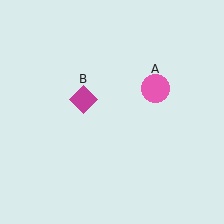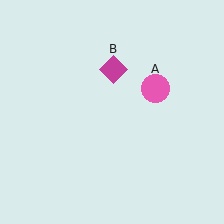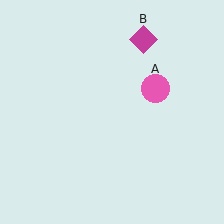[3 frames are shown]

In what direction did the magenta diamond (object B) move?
The magenta diamond (object B) moved up and to the right.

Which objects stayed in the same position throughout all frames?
Pink circle (object A) remained stationary.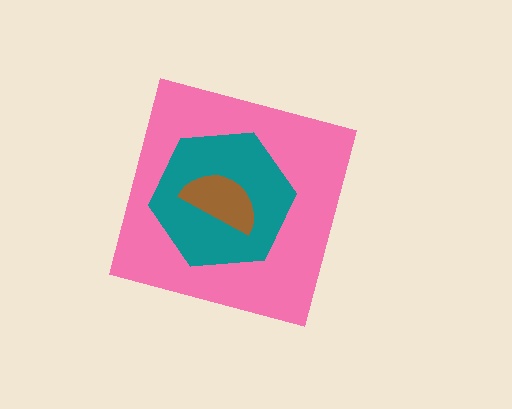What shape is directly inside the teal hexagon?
The brown semicircle.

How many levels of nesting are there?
3.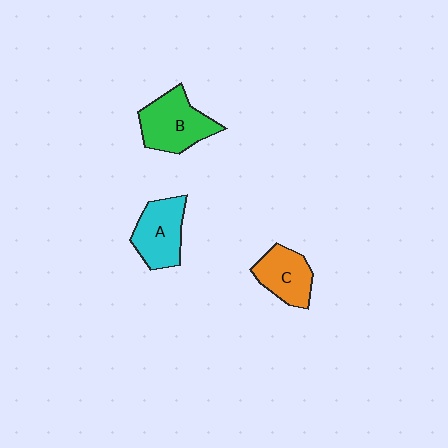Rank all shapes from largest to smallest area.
From largest to smallest: B (green), A (cyan), C (orange).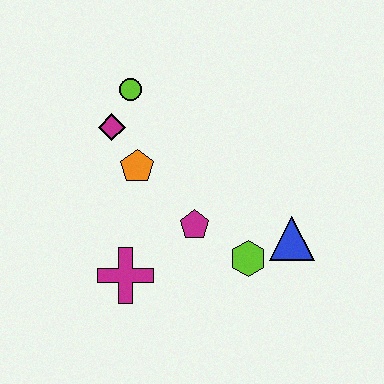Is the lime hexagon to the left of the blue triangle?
Yes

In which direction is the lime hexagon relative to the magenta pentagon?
The lime hexagon is to the right of the magenta pentagon.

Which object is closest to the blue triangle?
The lime hexagon is closest to the blue triangle.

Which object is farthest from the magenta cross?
The lime circle is farthest from the magenta cross.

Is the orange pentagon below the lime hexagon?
No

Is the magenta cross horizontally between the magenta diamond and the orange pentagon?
Yes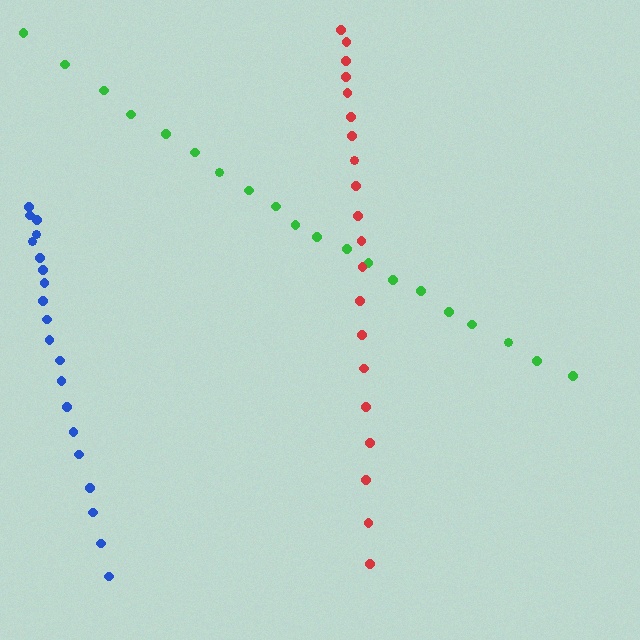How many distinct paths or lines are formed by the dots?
There are 3 distinct paths.